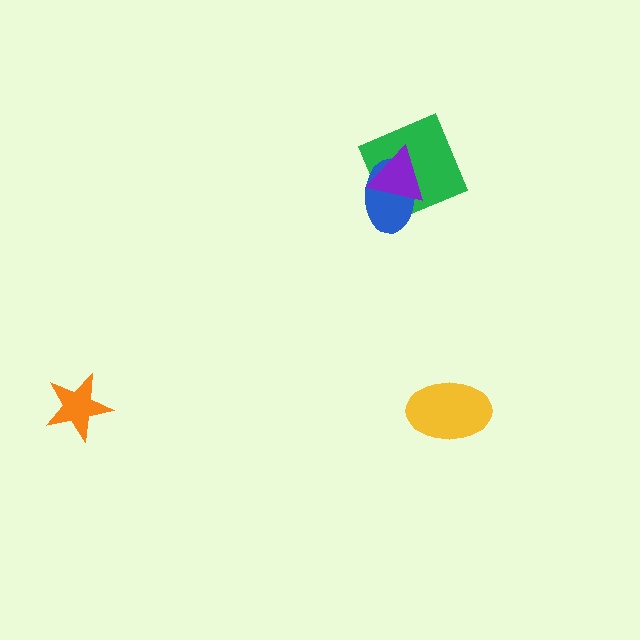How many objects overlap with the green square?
2 objects overlap with the green square.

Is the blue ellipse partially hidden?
Yes, it is partially covered by another shape.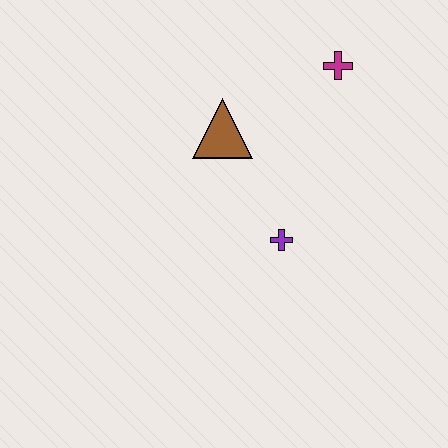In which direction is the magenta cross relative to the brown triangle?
The magenta cross is to the right of the brown triangle.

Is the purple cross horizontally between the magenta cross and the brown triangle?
Yes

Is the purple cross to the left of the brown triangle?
No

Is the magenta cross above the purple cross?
Yes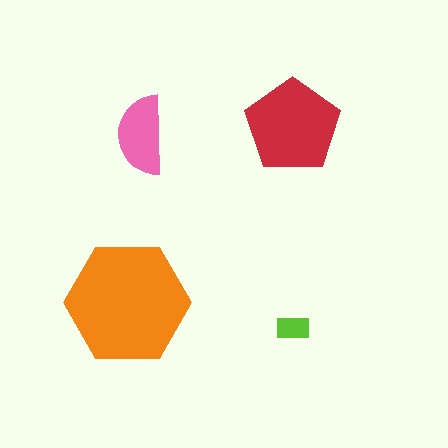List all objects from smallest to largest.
The lime rectangle, the pink semicircle, the red pentagon, the orange hexagon.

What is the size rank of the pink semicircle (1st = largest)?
3rd.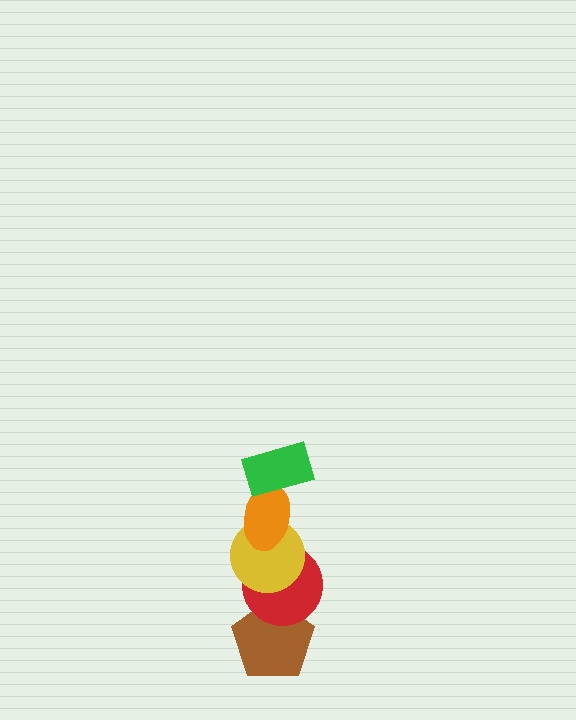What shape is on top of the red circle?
The yellow circle is on top of the red circle.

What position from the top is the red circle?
The red circle is 4th from the top.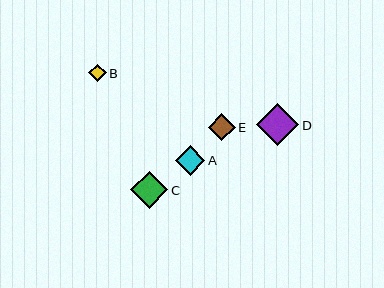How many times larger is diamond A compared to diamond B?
Diamond A is approximately 1.7 times the size of diamond B.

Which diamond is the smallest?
Diamond B is the smallest with a size of approximately 18 pixels.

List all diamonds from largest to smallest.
From largest to smallest: D, C, A, E, B.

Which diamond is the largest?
Diamond D is the largest with a size of approximately 42 pixels.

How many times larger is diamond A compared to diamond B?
Diamond A is approximately 1.7 times the size of diamond B.